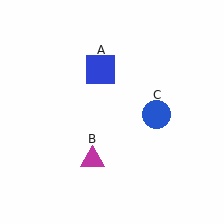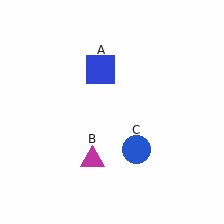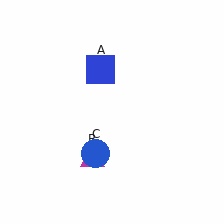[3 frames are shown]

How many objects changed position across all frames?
1 object changed position: blue circle (object C).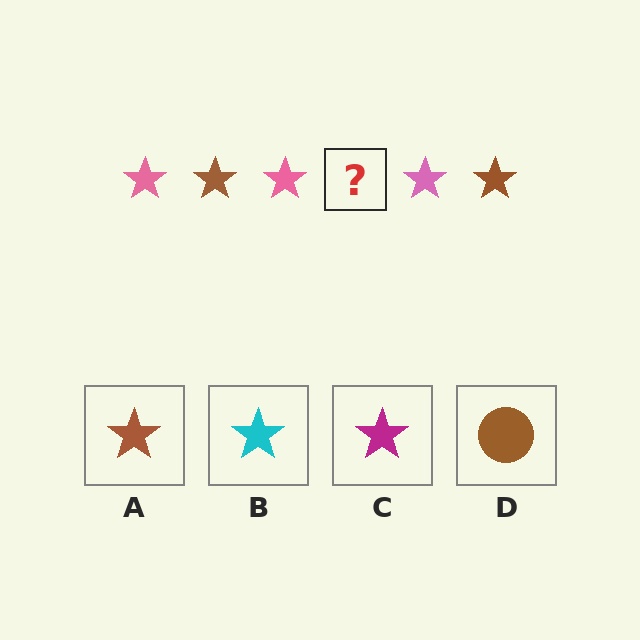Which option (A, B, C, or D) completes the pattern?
A.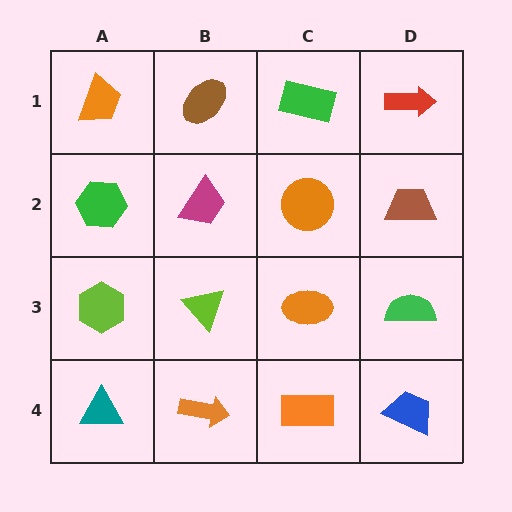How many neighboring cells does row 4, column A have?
2.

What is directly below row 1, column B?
A magenta trapezoid.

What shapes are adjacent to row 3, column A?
A green hexagon (row 2, column A), a teal triangle (row 4, column A), a lime triangle (row 3, column B).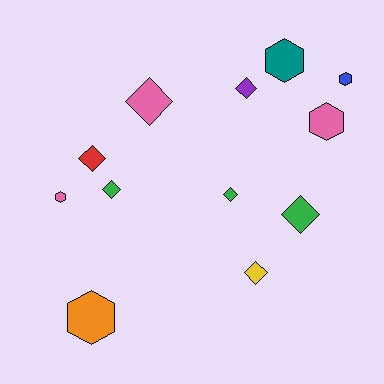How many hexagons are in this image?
There are 5 hexagons.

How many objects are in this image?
There are 12 objects.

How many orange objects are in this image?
There is 1 orange object.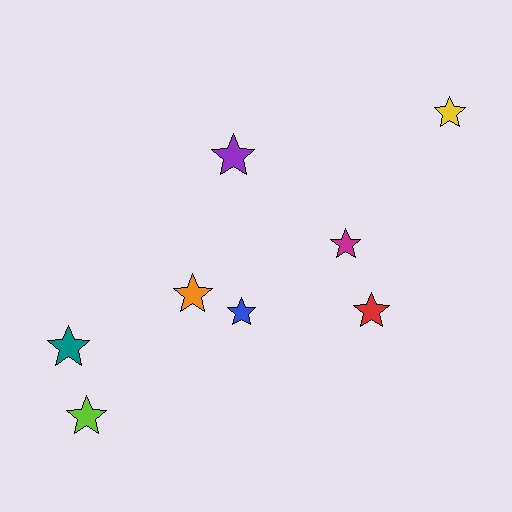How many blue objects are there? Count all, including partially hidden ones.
There is 1 blue object.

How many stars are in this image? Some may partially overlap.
There are 8 stars.